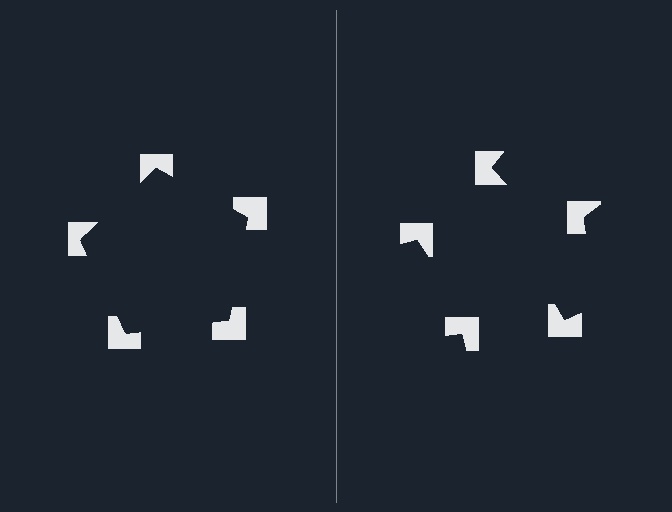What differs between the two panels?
The notched squares are positioned identically on both sides; only the wedge orientations differ. On the left they align to a pentagon; on the right they are misaligned.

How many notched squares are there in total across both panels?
10 — 5 on each side.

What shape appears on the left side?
An illusory pentagon.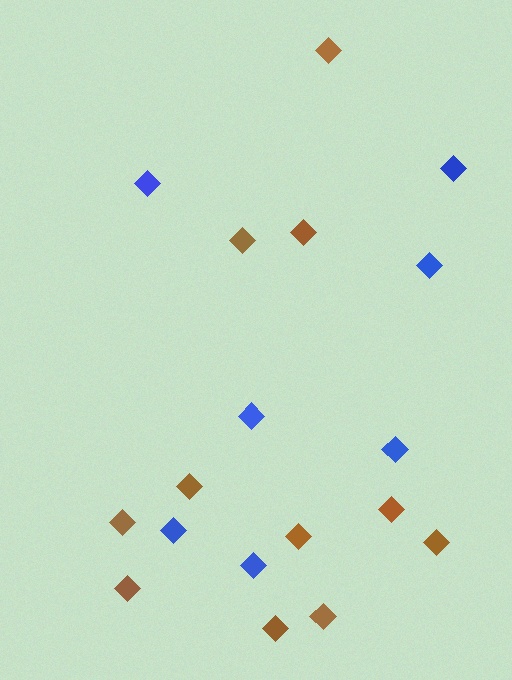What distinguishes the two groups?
There are 2 groups: one group of brown diamonds (11) and one group of blue diamonds (7).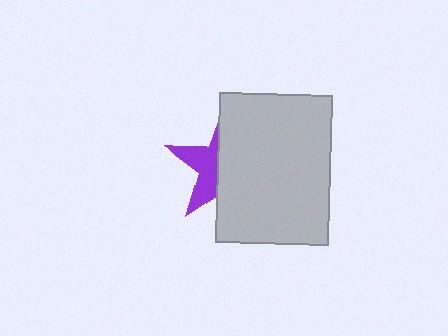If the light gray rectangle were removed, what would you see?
You would see the complete purple star.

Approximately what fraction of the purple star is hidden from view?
Roughly 61% of the purple star is hidden behind the light gray rectangle.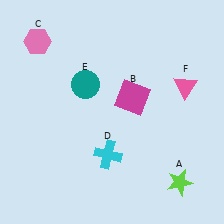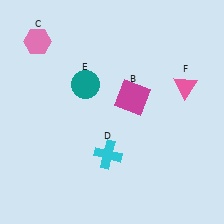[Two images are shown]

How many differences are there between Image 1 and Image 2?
There is 1 difference between the two images.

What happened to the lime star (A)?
The lime star (A) was removed in Image 2. It was in the bottom-right area of Image 1.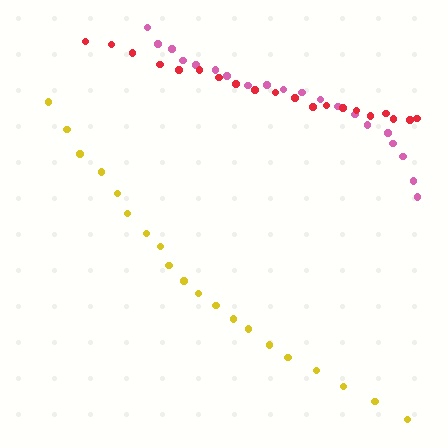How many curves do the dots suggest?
There are 3 distinct paths.